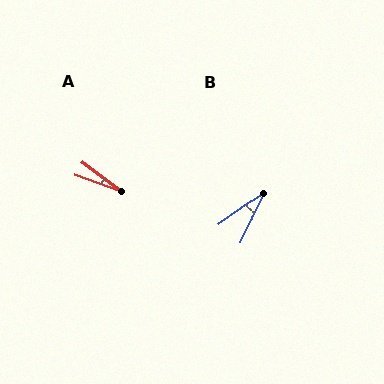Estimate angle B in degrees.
Approximately 30 degrees.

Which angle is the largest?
B, at approximately 30 degrees.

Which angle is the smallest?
A, at approximately 17 degrees.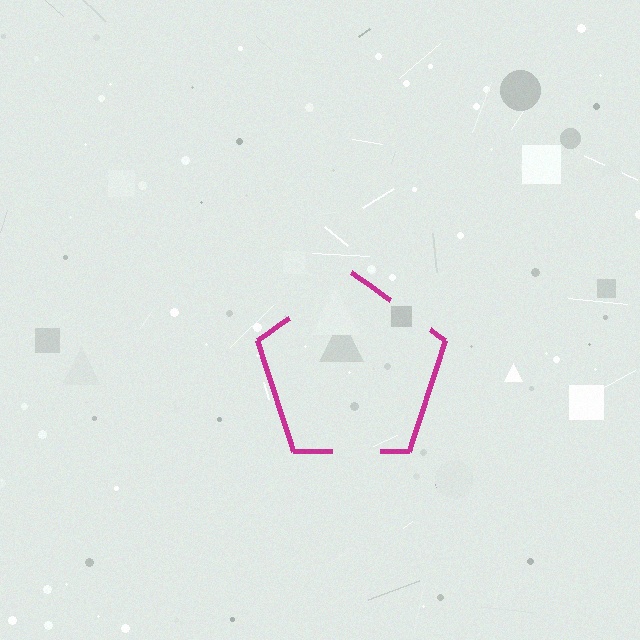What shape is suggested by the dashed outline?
The dashed outline suggests a pentagon.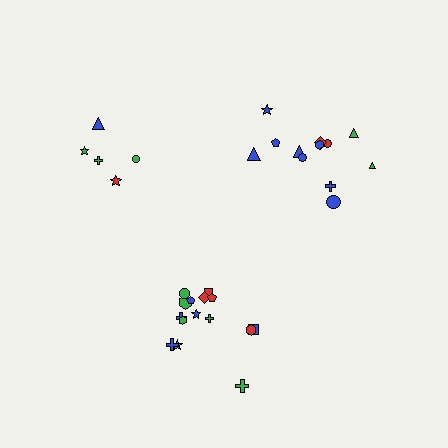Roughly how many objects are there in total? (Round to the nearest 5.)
Roughly 30 objects in total.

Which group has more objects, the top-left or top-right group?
The top-right group.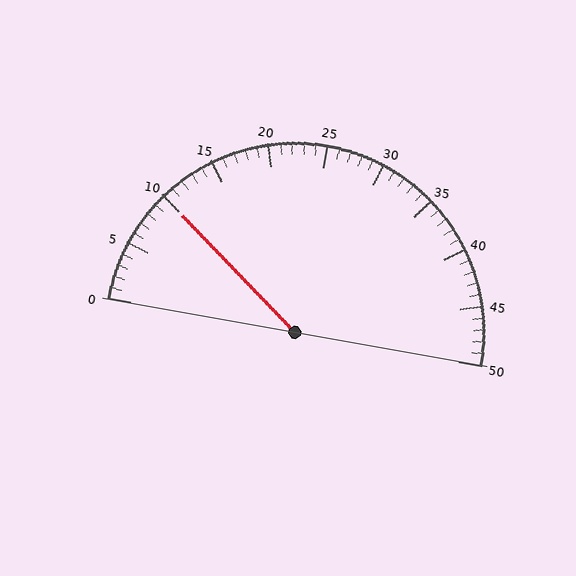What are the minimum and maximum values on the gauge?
The gauge ranges from 0 to 50.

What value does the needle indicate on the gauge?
The needle indicates approximately 10.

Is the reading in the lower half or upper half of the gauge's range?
The reading is in the lower half of the range (0 to 50).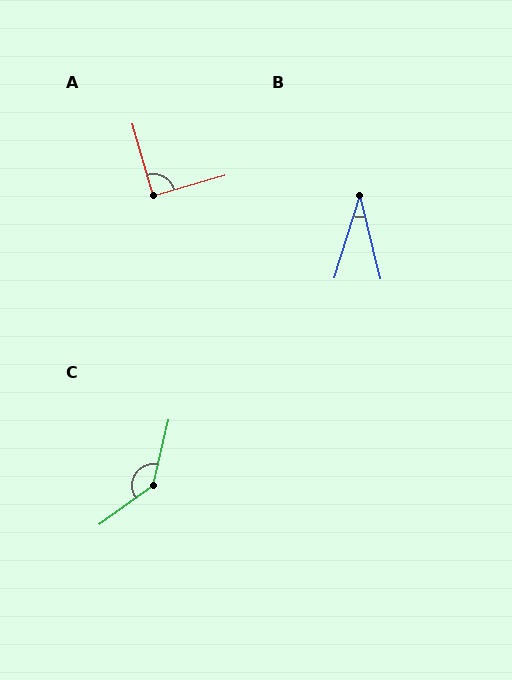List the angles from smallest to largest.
B (31°), A (91°), C (139°).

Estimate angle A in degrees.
Approximately 91 degrees.